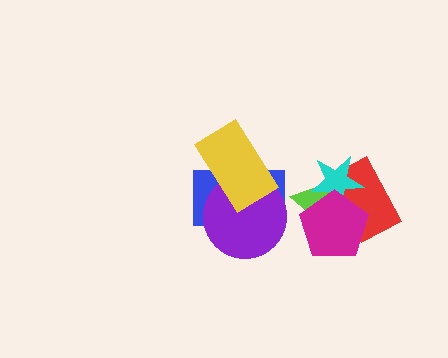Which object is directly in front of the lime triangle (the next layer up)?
The red rectangle is directly in front of the lime triangle.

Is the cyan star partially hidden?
Yes, it is partially covered by another shape.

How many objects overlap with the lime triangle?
3 objects overlap with the lime triangle.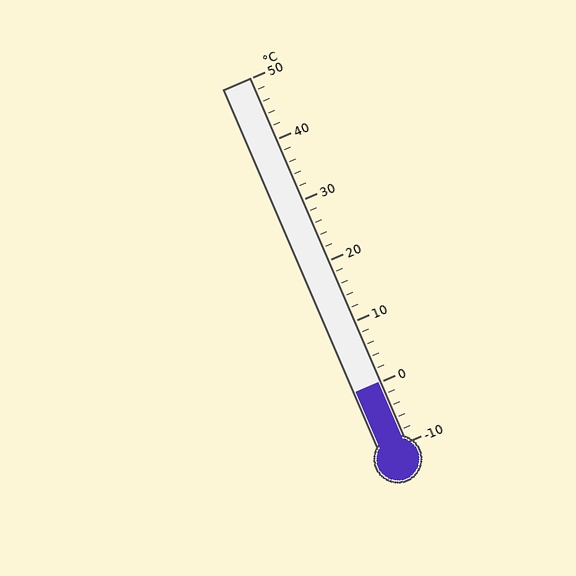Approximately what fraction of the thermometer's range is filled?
The thermometer is filled to approximately 15% of its range.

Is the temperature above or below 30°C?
The temperature is below 30°C.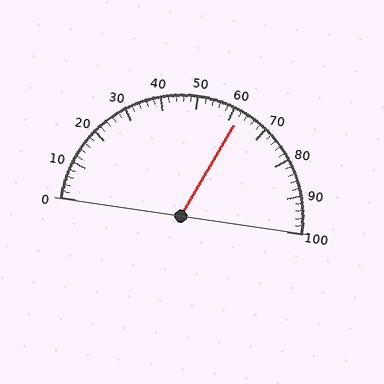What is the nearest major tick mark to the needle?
The nearest major tick mark is 60.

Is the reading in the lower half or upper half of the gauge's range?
The reading is in the upper half of the range (0 to 100).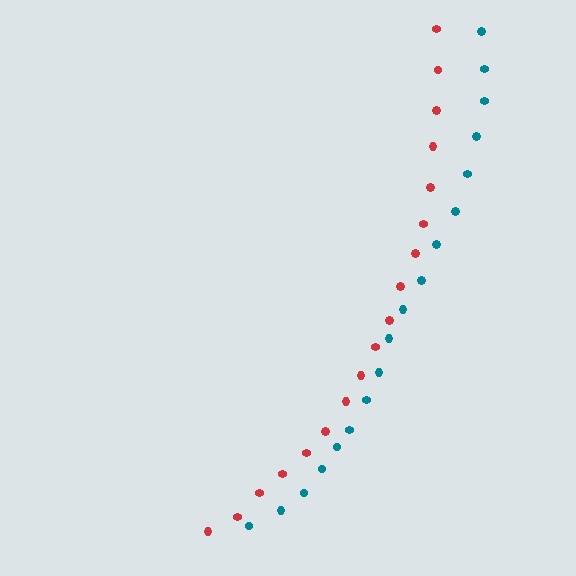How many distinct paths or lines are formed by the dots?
There are 2 distinct paths.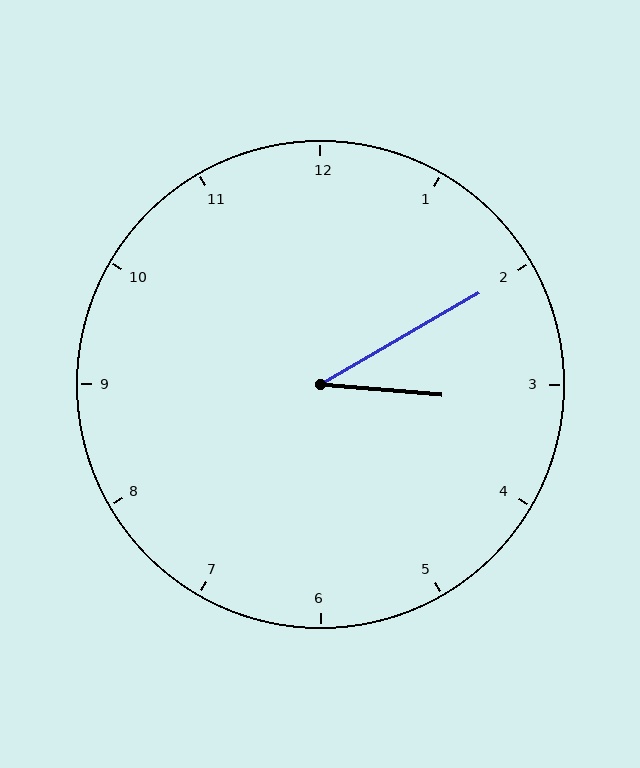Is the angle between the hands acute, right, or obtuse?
It is acute.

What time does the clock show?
3:10.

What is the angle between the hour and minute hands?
Approximately 35 degrees.